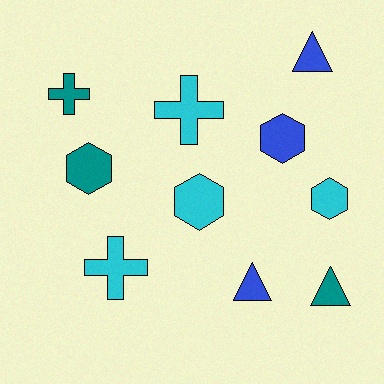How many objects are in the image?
There are 10 objects.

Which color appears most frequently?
Cyan, with 4 objects.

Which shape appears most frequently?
Hexagon, with 4 objects.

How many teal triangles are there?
There is 1 teal triangle.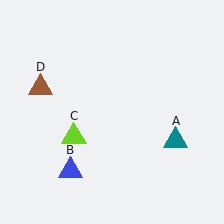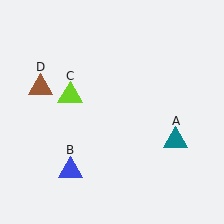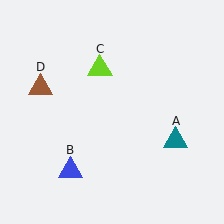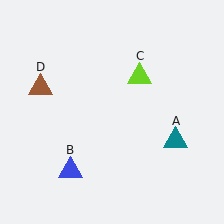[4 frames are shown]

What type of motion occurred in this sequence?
The lime triangle (object C) rotated clockwise around the center of the scene.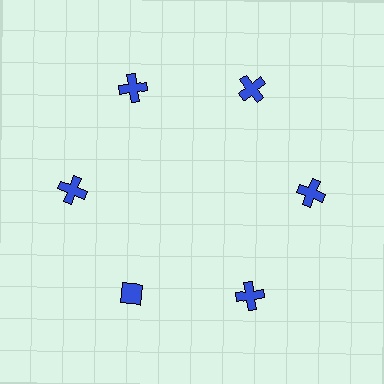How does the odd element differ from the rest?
It has a different shape: diamond instead of cross.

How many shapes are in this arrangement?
There are 6 shapes arranged in a ring pattern.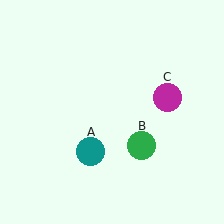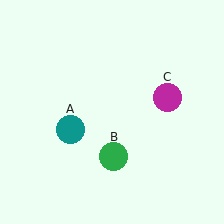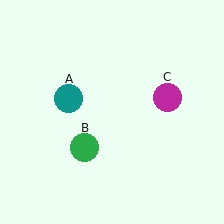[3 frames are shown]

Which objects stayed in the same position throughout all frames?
Magenta circle (object C) remained stationary.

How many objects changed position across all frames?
2 objects changed position: teal circle (object A), green circle (object B).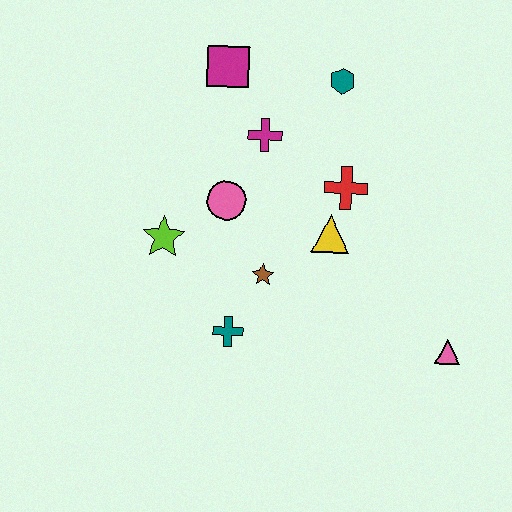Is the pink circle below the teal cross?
No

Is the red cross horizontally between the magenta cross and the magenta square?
No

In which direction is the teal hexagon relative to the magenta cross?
The teal hexagon is to the right of the magenta cross.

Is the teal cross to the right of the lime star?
Yes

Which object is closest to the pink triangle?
The yellow triangle is closest to the pink triangle.